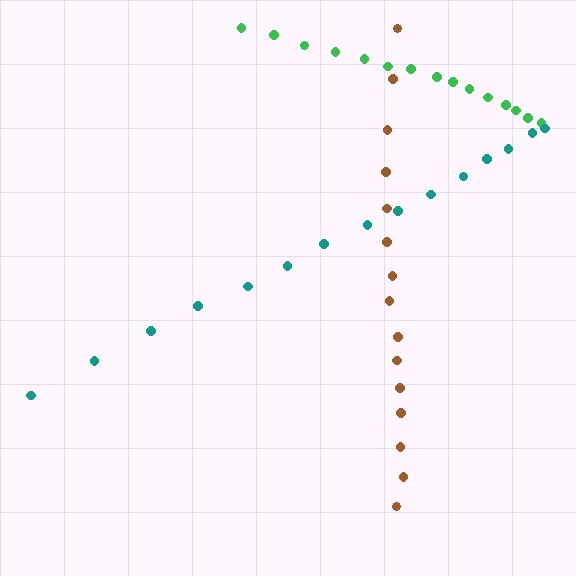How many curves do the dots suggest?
There are 3 distinct paths.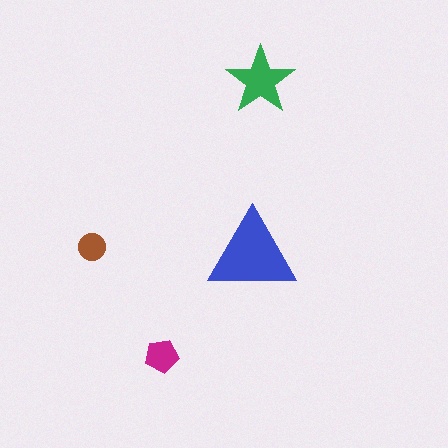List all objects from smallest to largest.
The brown circle, the magenta pentagon, the green star, the blue triangle.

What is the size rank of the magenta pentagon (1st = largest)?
3rd.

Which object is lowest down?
The magenta pentagon is bottommost.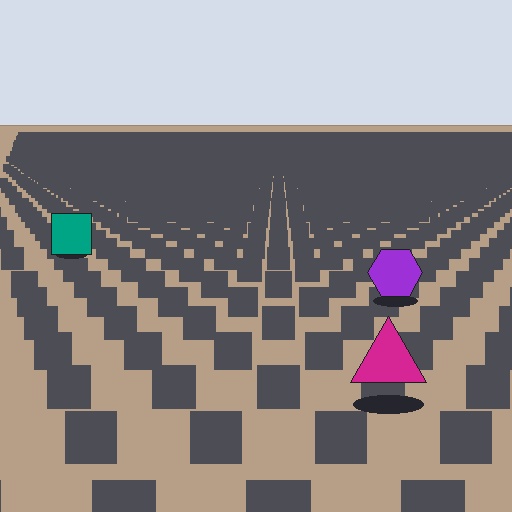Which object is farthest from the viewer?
The teal square is farthest from the viewer. It appears smaller and the ground texture around it is denser.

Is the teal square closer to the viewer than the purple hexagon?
No. The purple hexagon is closer — you can tell from the texture gradient: the ground texture is coarser near it.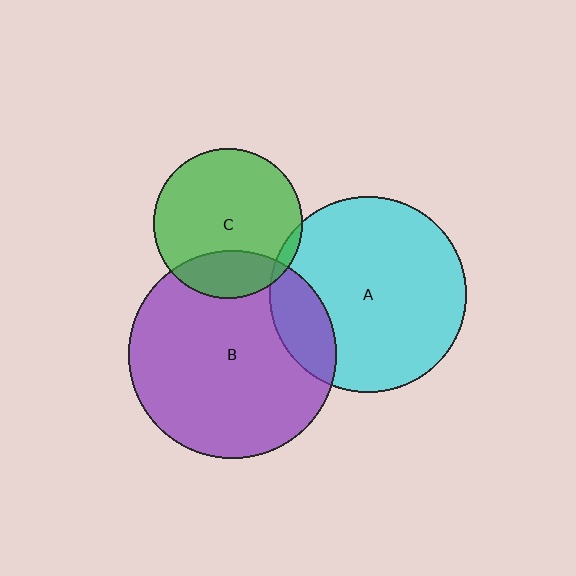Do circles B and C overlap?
Yes.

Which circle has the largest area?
Circle B (purple).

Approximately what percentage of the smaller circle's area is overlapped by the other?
Approximately 25%.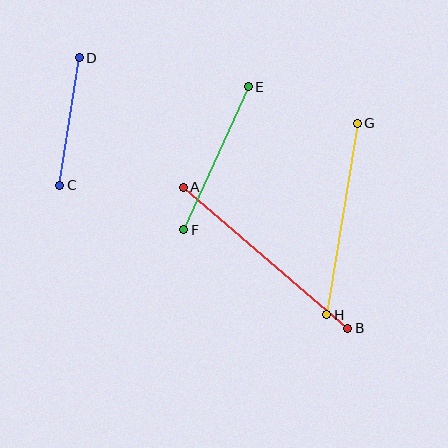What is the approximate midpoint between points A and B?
The midpoint is at approximately (265, 258) pixels.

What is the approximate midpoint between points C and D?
The midpoint is at approximately (69, 121) pixels.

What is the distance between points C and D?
The distance is approximately 129 pixels.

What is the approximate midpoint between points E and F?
The midpoint is at approximately (216, 158) pixels.